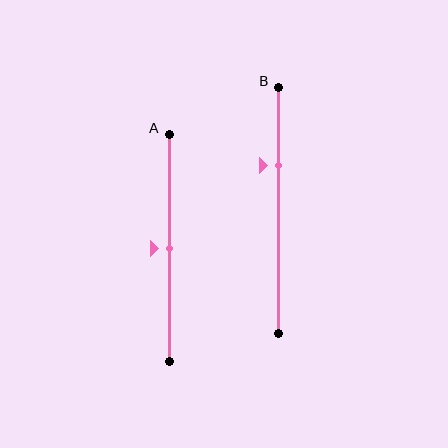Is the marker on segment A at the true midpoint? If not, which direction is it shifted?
Yes, the marker on segment A is at the true midpoint.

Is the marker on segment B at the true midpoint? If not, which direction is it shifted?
No, the marker on segment B is shifted upward by about 18% of the segment length.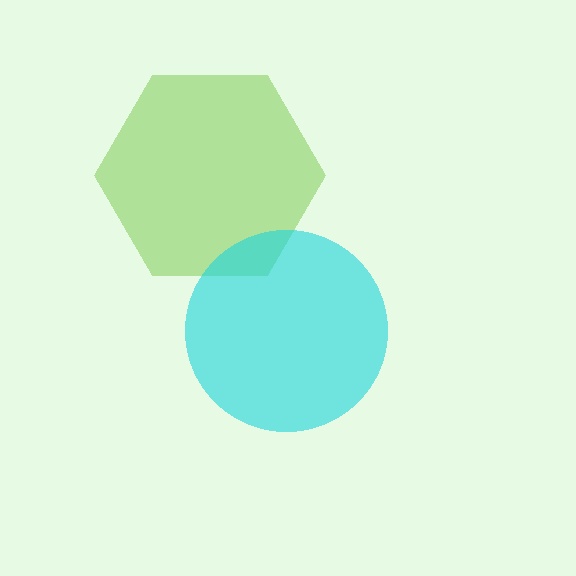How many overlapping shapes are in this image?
There are 2 overlapping shapes in the image.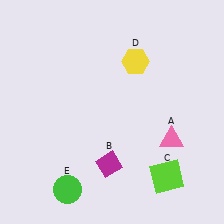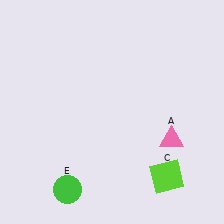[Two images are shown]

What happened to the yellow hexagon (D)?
The yellow hexagon (D) was removed in Image 2. It was in the top-right area of Image 1.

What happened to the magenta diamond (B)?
The magenta diamond (B) was removed in Image 2. It was in the bottom-left area of Image 1.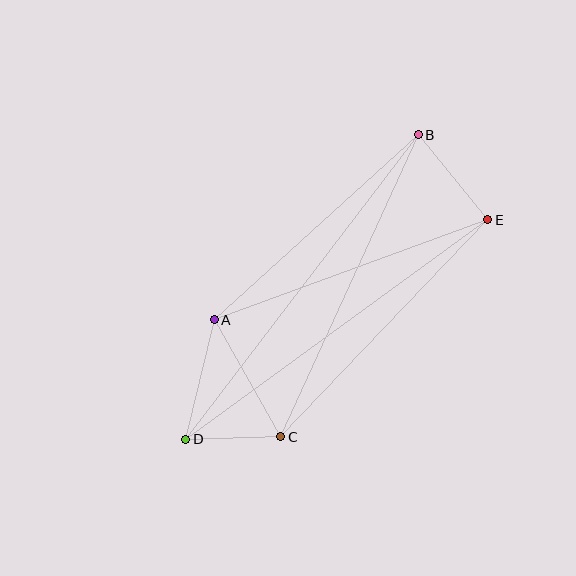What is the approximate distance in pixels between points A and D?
The distance between A and D is approximately 123 pixels.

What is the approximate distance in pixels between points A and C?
The distance between A and C is approximately 135 pixels.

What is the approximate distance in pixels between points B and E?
The distance between B and E is approximately 110 pixels.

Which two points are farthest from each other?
Points B and D are farthest from each other.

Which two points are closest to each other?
Points C and D are closest to each other.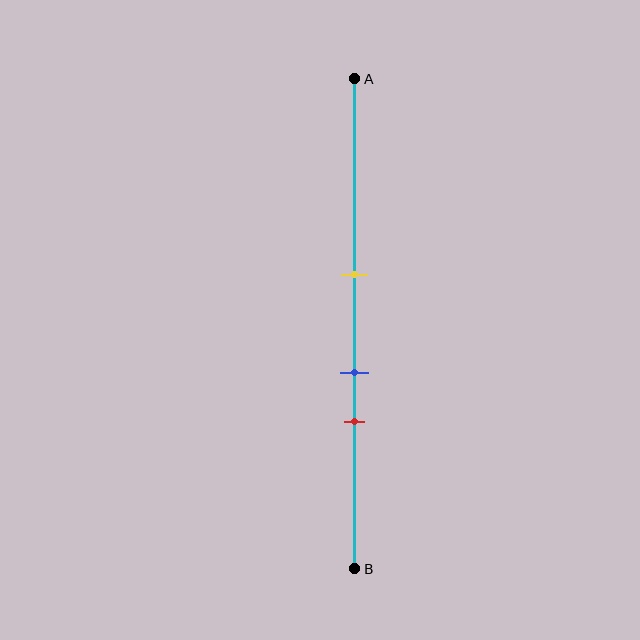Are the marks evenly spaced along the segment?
Yes, the marks are approximately evenly spaced.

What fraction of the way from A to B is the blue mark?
The blue mark is approximately 60% (0.6) of the way from A to B.